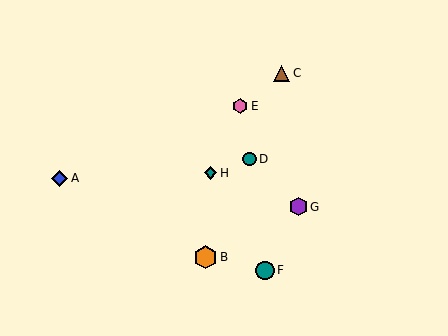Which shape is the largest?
The orange hexagon (labeled B) is the largest.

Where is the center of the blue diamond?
The center of the blue diamond is at (60, 178).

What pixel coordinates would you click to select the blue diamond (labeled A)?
Click at (60, 178) to select the blue diamond A.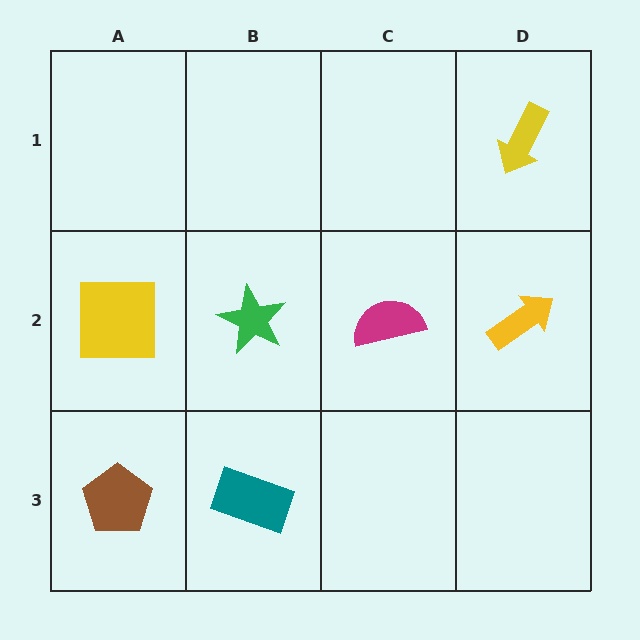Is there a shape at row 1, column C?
No, that cell is empty.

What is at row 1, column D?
A yellow arrow.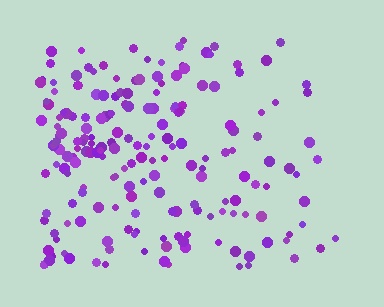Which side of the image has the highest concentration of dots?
The left.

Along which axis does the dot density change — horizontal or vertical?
Horizontal.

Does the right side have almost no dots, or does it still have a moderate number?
Still a moderate number, just noticeably fewer than the left.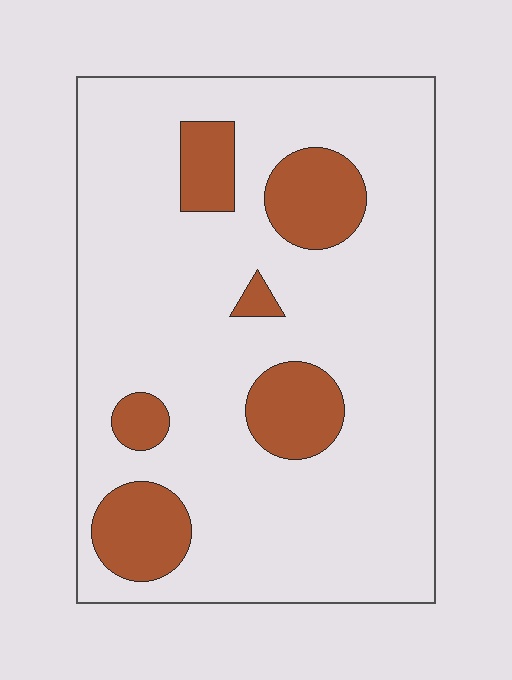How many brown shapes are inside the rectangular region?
6.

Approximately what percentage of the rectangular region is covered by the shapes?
Approximately 15%.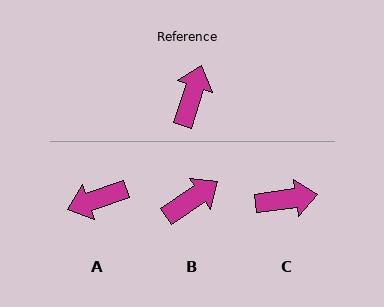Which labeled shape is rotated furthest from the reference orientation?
A, about 127 degrees away.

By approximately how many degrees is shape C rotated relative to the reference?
Approximately 64 degrees clockwise.